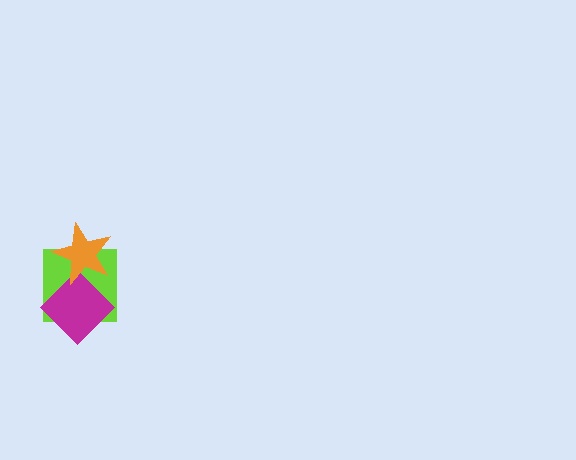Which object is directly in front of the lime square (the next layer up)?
The magenta diamond is directly in front of the lime square.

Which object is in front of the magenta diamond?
The orange star is in front of the magenta diamond.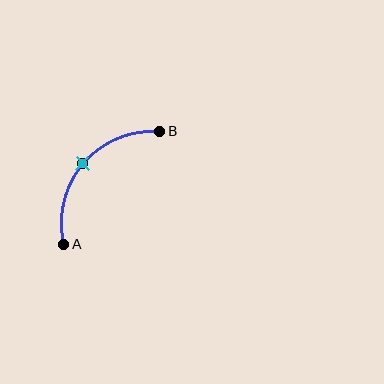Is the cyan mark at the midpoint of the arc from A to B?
Yes. The cyan mark lies on the arc at equal arc-length from both A and B — it is the arc midpoint.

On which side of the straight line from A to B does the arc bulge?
The arc bulges above and to the left of the straight line connecting A and B.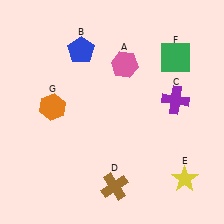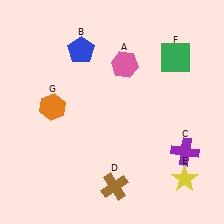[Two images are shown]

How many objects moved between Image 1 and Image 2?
1 object moved between the two images.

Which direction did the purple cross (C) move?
The purple cross (C) moved down.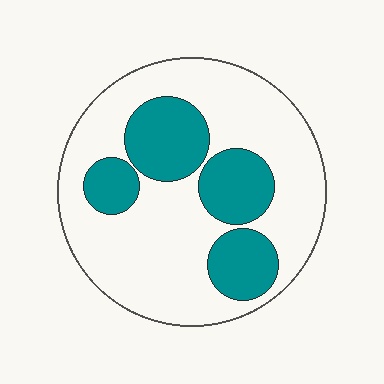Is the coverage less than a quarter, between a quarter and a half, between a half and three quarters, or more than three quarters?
Between a quarter and a half.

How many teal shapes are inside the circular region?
4.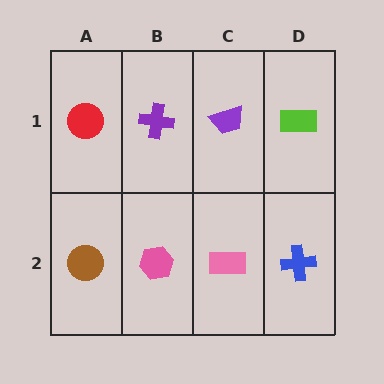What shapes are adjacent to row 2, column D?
A lime rectangle (row 1, column D), a pink rectangle (row 2, column C).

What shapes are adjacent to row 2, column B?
A purple cross (row 1, column B), a brown circle (row 2, column A), a pink rectangle (row 2, column C).